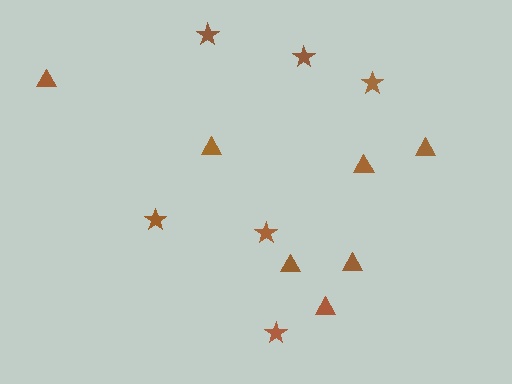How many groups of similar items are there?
There are 2 groups: one group of triangles (7) and one group of stars (6).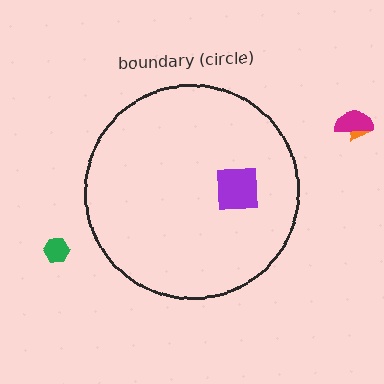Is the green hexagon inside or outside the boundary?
Outside.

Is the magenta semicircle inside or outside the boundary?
Outside.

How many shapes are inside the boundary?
1 inside, 3 outside.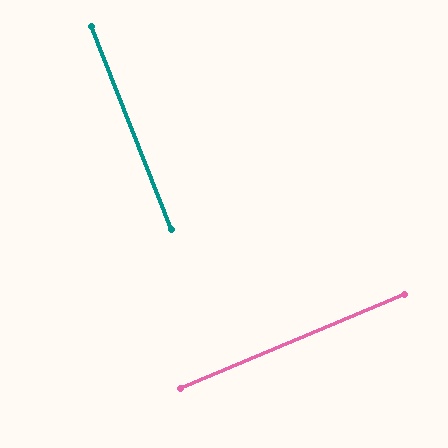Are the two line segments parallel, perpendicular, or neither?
Perpendicular — they meet at approximately 89°.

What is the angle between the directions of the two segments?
Approximately 89 degrees.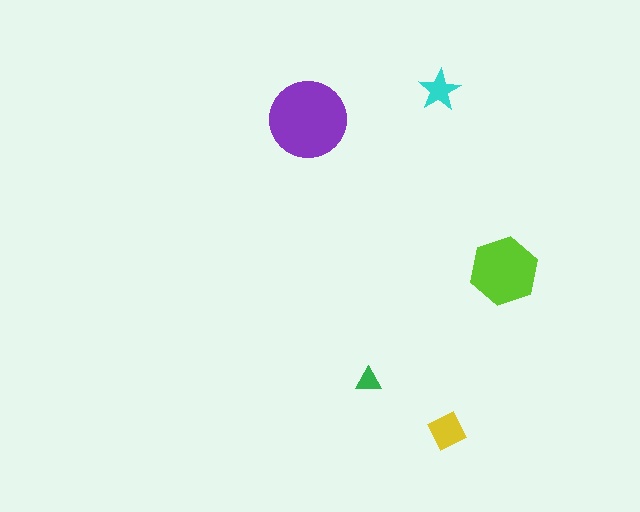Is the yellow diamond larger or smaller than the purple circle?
Smaller.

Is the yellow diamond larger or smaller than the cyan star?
Larger.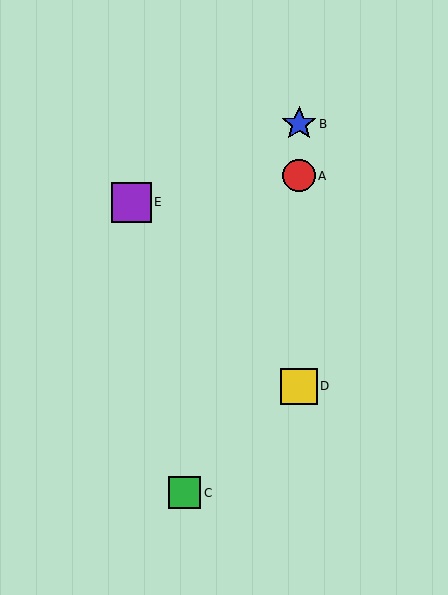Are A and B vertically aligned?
Yes, both are at x≈299.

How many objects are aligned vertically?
3 objects (A, B, D) are aligned vertically.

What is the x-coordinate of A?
Object A is at x≈299.